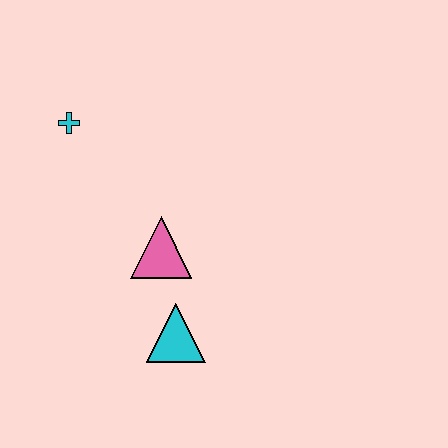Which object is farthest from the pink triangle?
The cyan cross is farthest from the pink triangle.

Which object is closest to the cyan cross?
The pink triangle is closest to the cyan cross.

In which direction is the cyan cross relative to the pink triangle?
The cyan cross is above the pink triangle.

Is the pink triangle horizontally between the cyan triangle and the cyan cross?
Yes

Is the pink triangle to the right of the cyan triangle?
No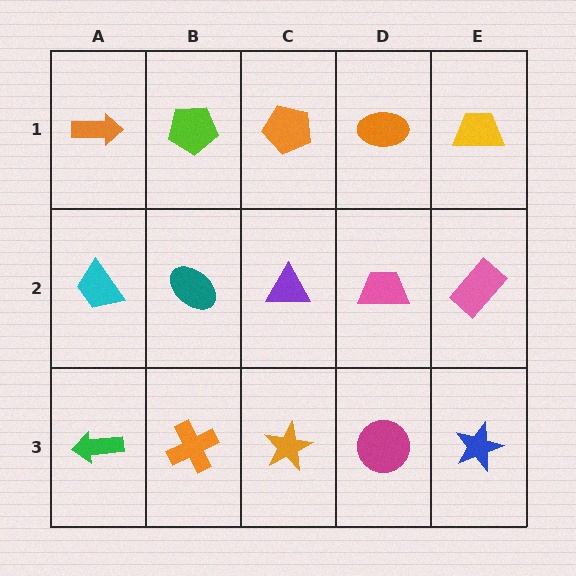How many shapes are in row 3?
5 shapes.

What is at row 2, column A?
A cyan trapezoid.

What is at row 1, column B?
A lime pentagon.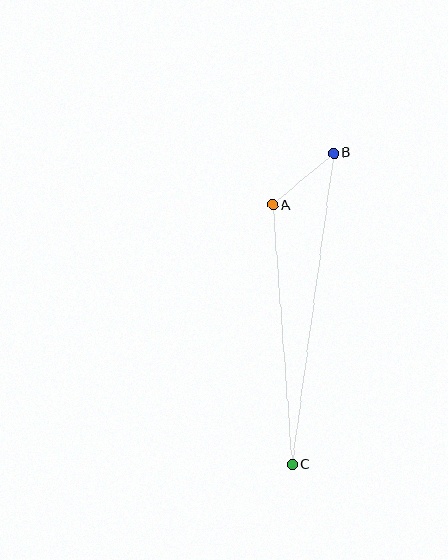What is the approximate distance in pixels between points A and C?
The distance between A and C is approximately 260 pixels.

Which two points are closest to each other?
Points A and B are closest to each other.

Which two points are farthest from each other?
Points B and C are farthest from each other.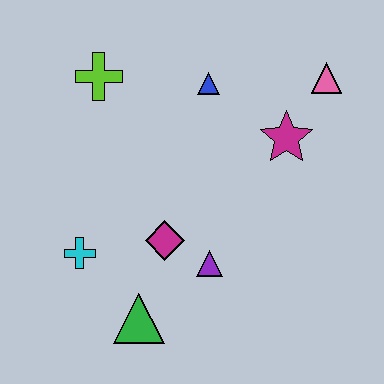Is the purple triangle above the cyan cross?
No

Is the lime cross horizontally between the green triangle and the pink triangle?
No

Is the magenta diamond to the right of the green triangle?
Yes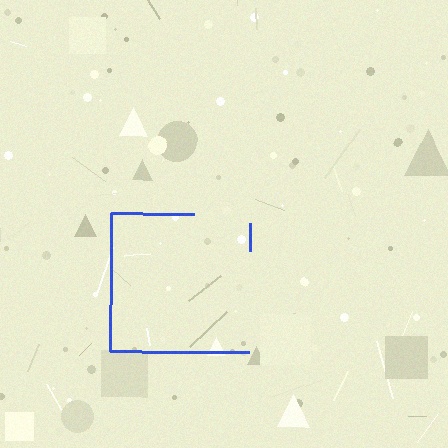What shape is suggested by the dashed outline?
The dashed outline suggests a square.